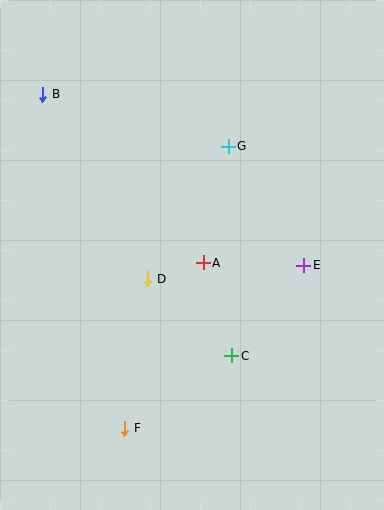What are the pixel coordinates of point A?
Point A is at (203, 263).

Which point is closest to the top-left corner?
Point B is closest to the top-left corner.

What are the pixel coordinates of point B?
Point B is at (43, 94).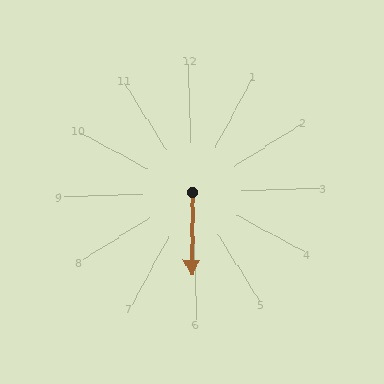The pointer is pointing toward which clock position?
Roughly 6 o'clock.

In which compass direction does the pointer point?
South.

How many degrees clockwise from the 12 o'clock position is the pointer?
Approximately 183 degrees.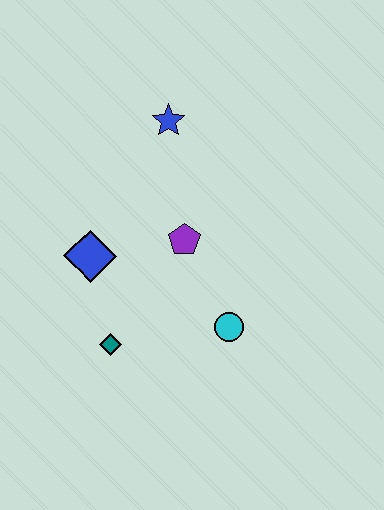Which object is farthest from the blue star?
The teal diamond is farthest from the blue star.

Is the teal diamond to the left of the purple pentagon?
Yes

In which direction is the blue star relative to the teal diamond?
The blue star is above the teal diamond.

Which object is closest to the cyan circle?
The purple pentagon is closest to the cyan circle.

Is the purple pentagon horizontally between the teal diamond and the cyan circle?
Yes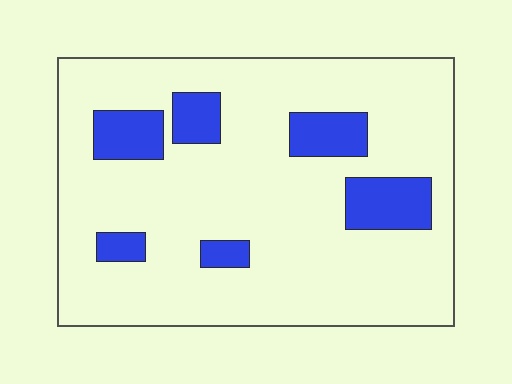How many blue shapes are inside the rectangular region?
6.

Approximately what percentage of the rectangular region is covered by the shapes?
Approximately 15%.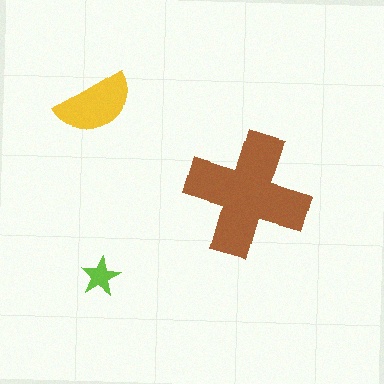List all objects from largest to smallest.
The brown cross, the yellow semicircle, the lime star.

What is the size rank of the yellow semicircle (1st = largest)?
2nd.